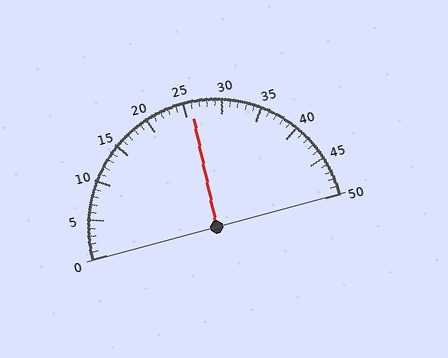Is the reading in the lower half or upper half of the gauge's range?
The reading is in the upper half of the range (0 to 50).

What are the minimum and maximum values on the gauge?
The gauge ranges from 0 to 50.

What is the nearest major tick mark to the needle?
The nearest major tick mark is 25.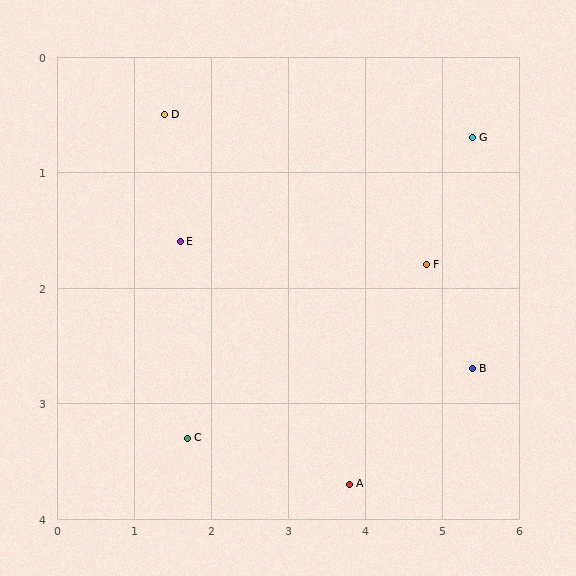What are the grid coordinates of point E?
Point E is at approximately (1.6, 1.6).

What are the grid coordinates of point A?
Point A is at approximately (3.8, 3.7).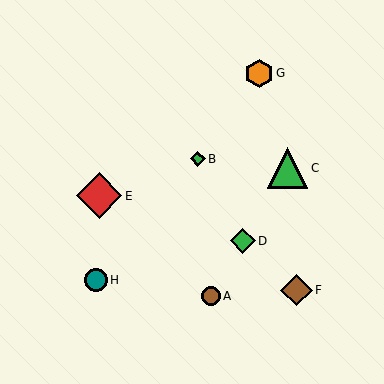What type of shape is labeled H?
Shape H is a teal circle.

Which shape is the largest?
The red diamond (labeled E) is the largest.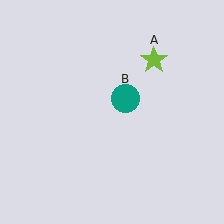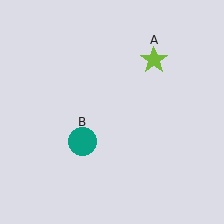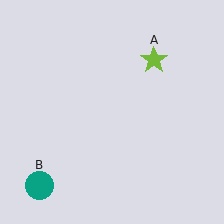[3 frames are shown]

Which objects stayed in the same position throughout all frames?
Lime star (object A) remained stationary.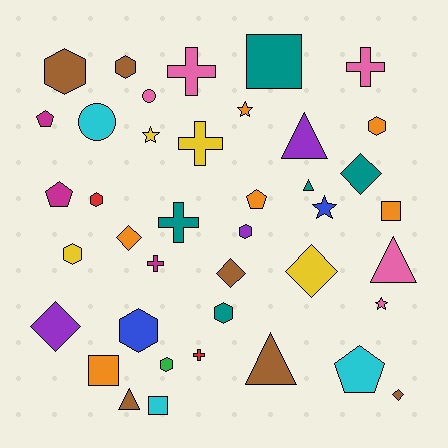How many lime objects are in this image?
There are no lime objects.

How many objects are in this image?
There are 40 objects.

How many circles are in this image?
There are 2 circles.